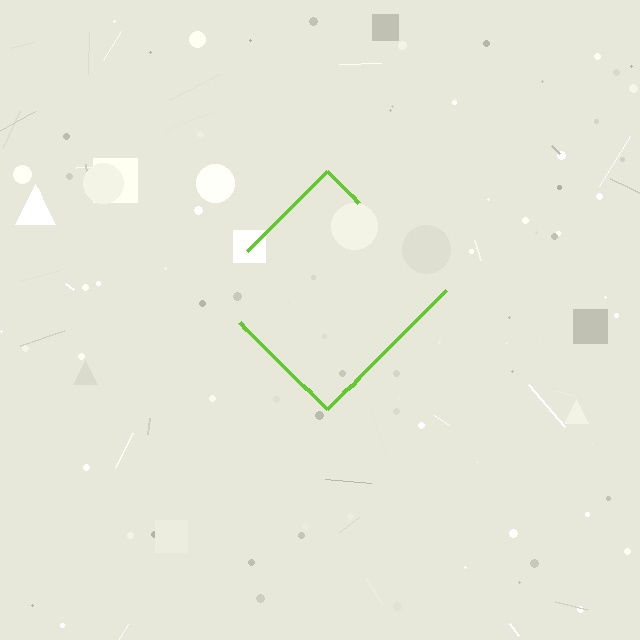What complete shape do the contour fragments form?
The contour fragments form a diamond.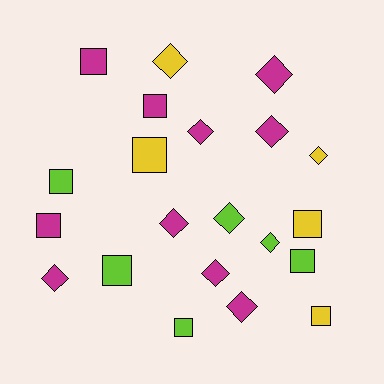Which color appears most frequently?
Magenta, with 10 objects.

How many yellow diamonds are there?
There are 2 yellow diamonds.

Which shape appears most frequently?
Diamond, with 11 objects.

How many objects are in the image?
There are 21 objects.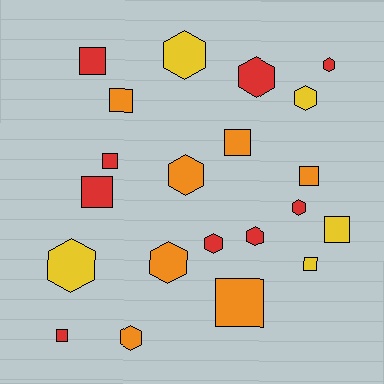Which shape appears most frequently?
Hexagon, with 11 objects.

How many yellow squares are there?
There are 2 yellow squares.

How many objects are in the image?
There are 21 objects.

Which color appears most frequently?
Red, with 9 objects.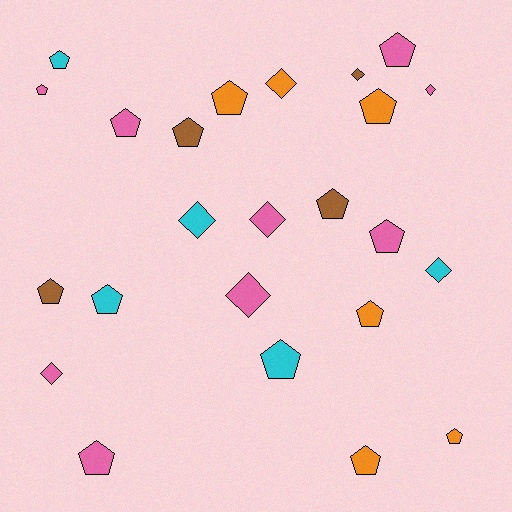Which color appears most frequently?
Pink, with 9 objects.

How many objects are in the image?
There are 24 objects.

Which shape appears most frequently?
Pentagon, with 16 objects.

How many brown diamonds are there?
There is 1 brown diamond.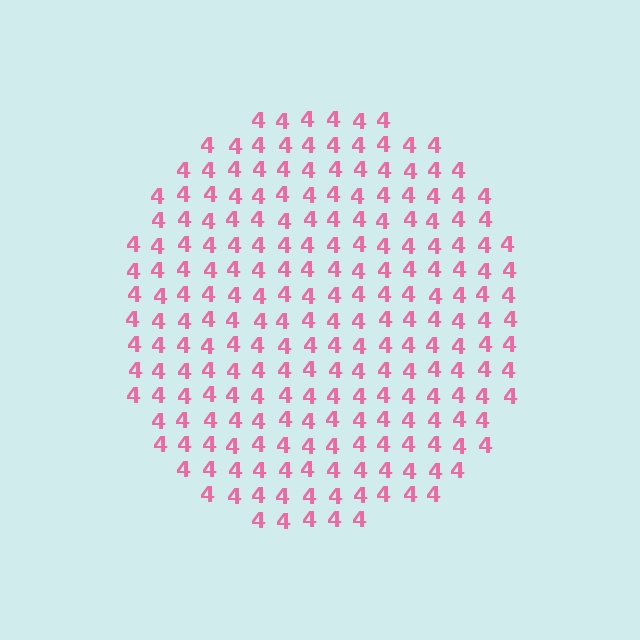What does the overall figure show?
The overall figure shows a circle.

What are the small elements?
The small elements are digit 4's.